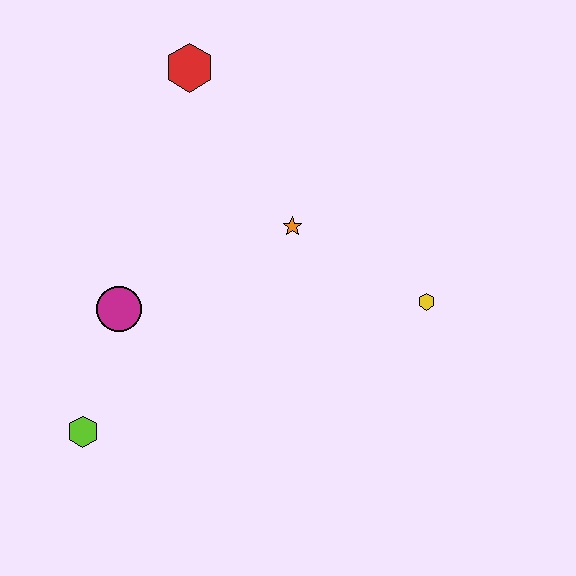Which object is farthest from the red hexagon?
The lime hexagon is farthest from the red hexagon.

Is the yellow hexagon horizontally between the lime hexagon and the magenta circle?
No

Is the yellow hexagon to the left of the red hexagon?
No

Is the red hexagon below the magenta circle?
No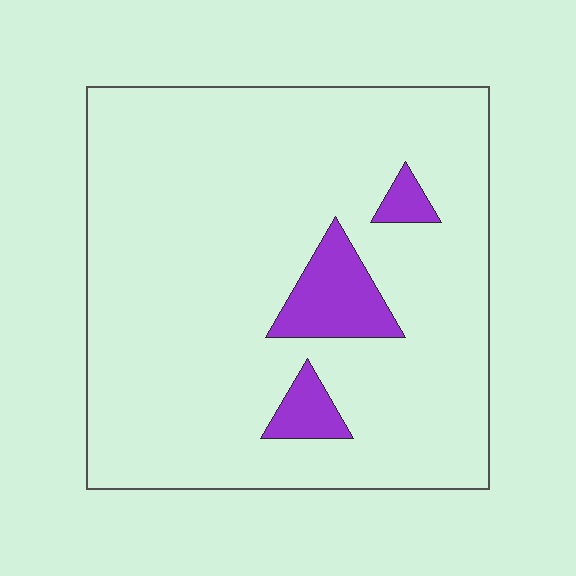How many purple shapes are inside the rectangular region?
3.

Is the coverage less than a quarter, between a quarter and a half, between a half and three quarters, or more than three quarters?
Less than a quarter.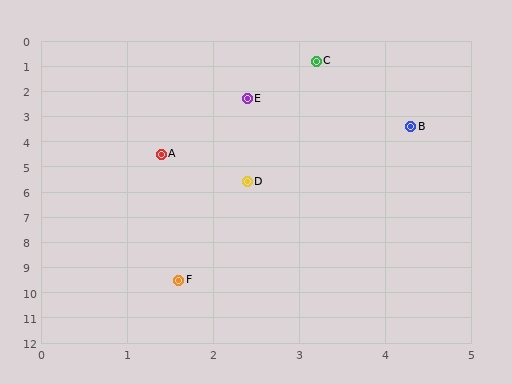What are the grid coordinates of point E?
Point E is at approximately (2.4, 2.3).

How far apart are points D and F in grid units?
Points D and F are about 4.0 grid units apart.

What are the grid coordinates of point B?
Point B is at approximately (4.3, 3.4).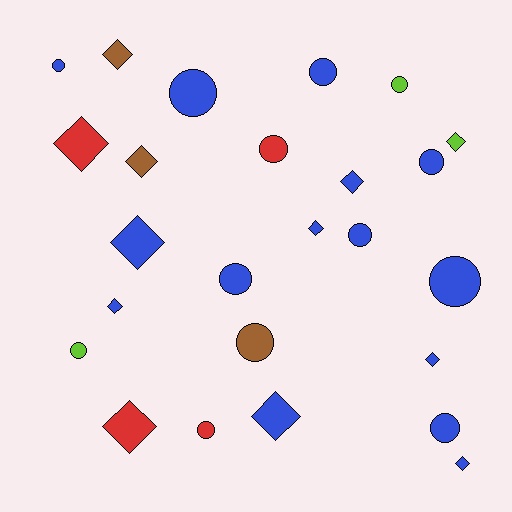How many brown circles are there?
There is 1 brown circle.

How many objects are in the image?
There are 25 objects.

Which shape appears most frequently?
Circle, with 13 objects.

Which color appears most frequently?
Blue, with 15 objects.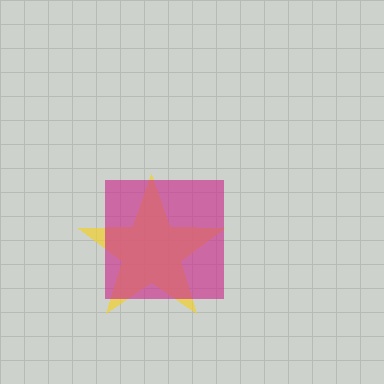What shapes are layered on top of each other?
The layered shapes are: a yellow star, a magenta square.